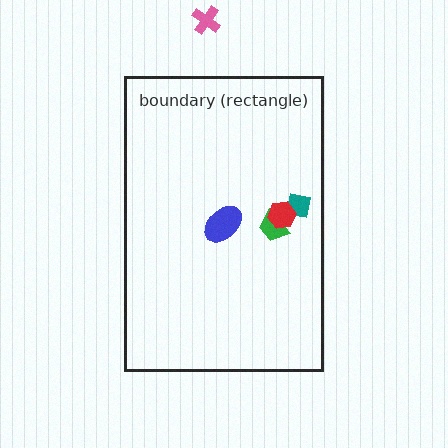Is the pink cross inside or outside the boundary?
Outside.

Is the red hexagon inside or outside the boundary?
Inside.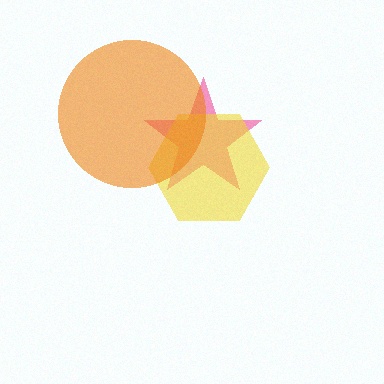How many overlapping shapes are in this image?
There are 3 overlapping shapes in the image.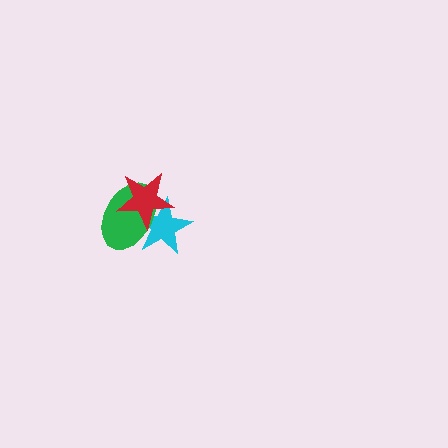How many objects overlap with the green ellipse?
2 objects overlap with the green ellipse.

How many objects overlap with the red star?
2 objects overlap with the red star.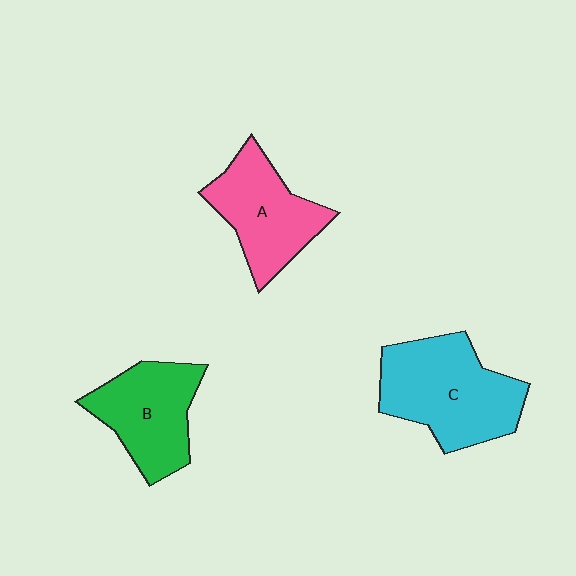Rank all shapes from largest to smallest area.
From largest to smallest: C (cyan), A (pink), B (green).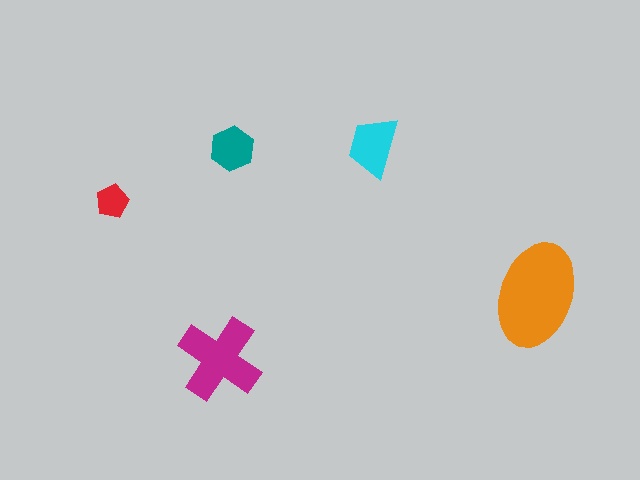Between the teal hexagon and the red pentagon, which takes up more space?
The teal hexagon.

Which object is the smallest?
The red pentagon.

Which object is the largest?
The orange ellipse.